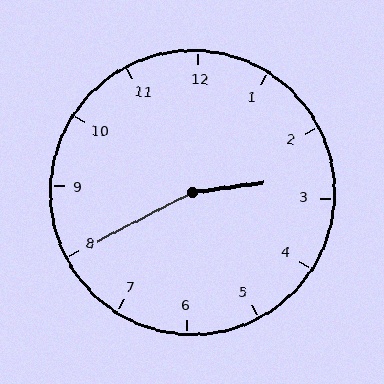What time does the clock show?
2:40.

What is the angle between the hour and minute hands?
Approximately 160 degrees.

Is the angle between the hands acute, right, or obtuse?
It is obtuse.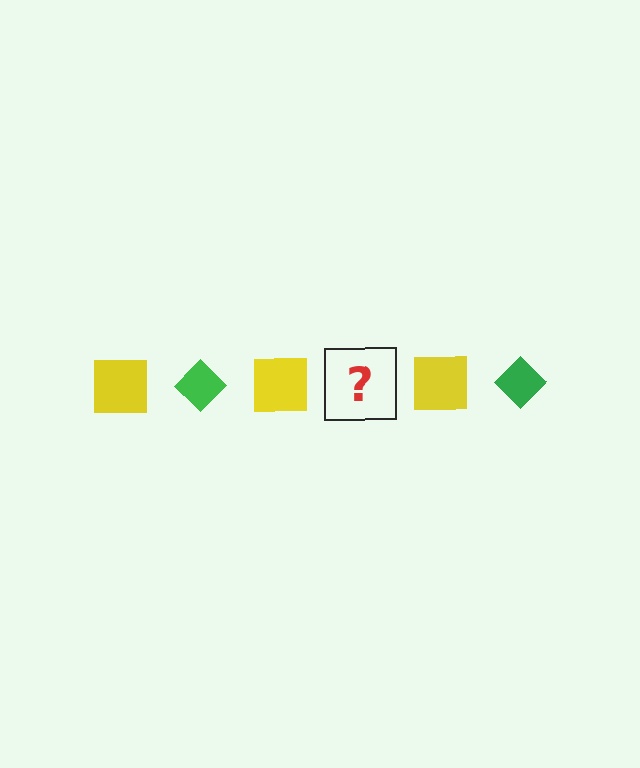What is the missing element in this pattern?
The missing element is a green diamond.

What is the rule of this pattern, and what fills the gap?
The rule is that the pattern alternates between yellow square and green diamond. The gap should be filled with a green diamond.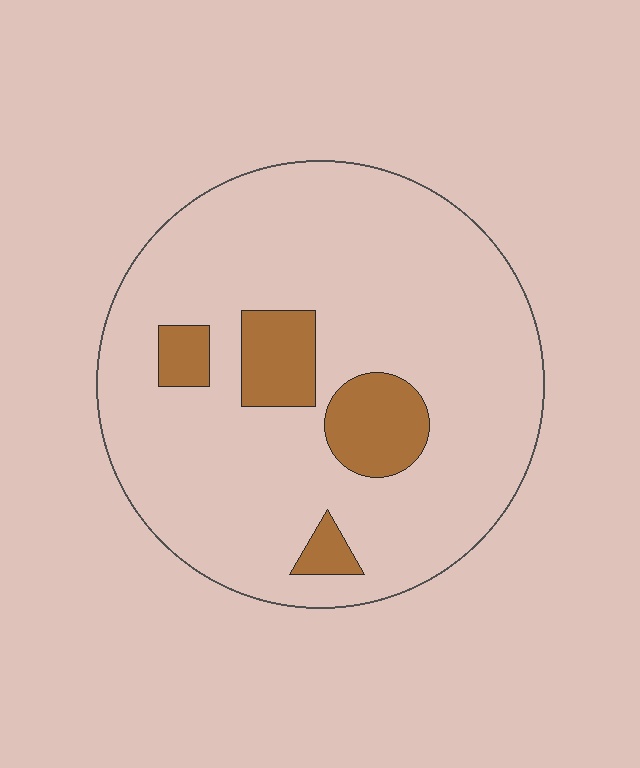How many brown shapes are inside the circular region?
4.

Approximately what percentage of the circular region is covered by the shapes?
Approximately 15%.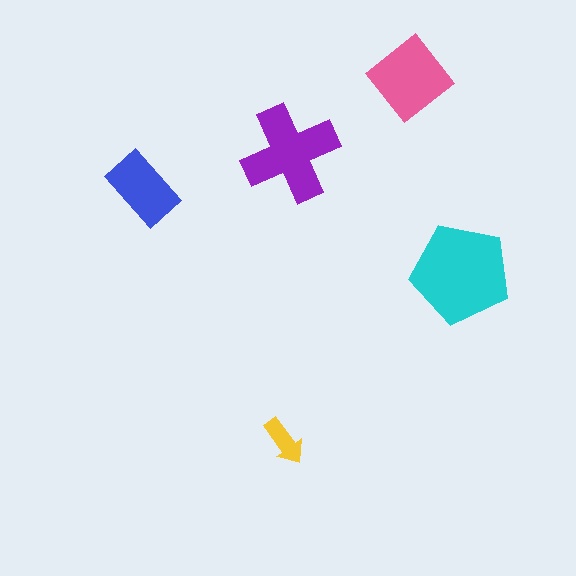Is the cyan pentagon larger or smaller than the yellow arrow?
Larger.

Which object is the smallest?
The yellow arrow.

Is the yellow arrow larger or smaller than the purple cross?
Smaller.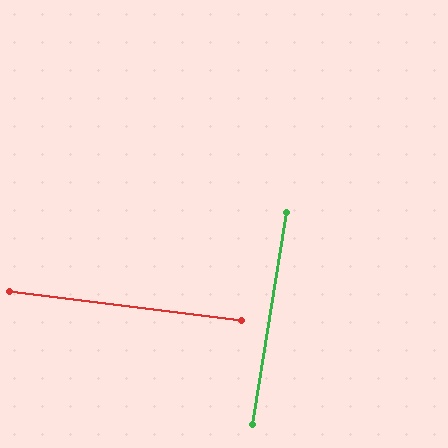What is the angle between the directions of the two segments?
Approximately 88 degrees.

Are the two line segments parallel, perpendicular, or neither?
Perpendicular — they meet at approximately 88°.